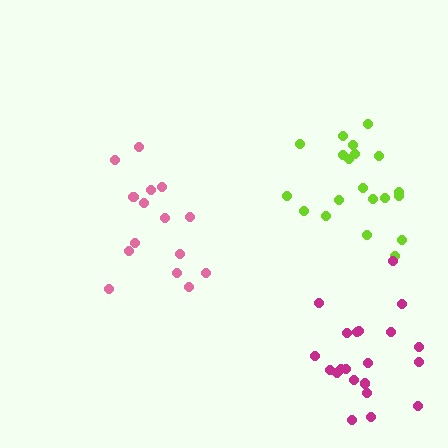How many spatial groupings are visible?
There are 3 spatial groupings.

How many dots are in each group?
Group 1: 15 dots, Group 2: 20 dots, Group 3: 21 dots (56 total).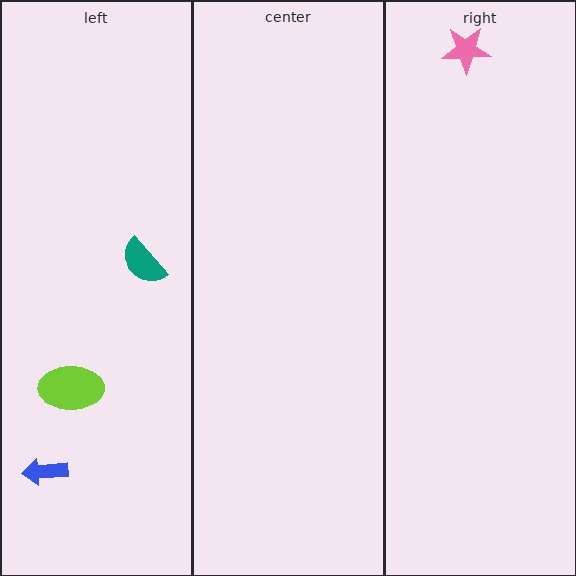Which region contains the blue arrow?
The left region.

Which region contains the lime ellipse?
The left region.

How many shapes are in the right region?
1.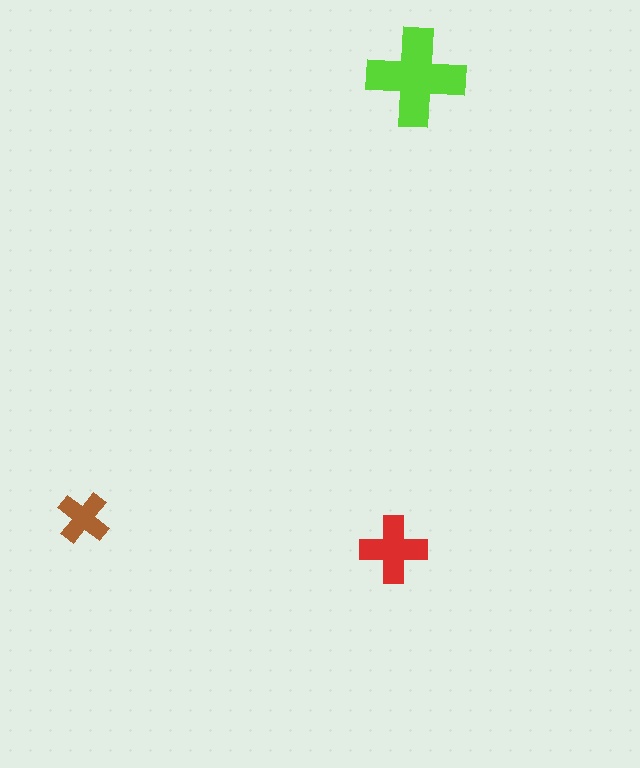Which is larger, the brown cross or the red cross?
The red one.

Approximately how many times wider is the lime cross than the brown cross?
About 2 times wider.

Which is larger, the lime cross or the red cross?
The lime one.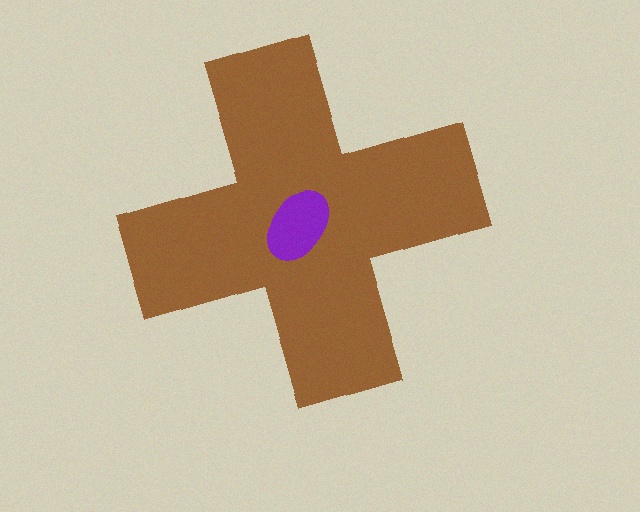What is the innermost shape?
The purple ellipse.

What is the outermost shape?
The brown cross.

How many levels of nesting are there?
2.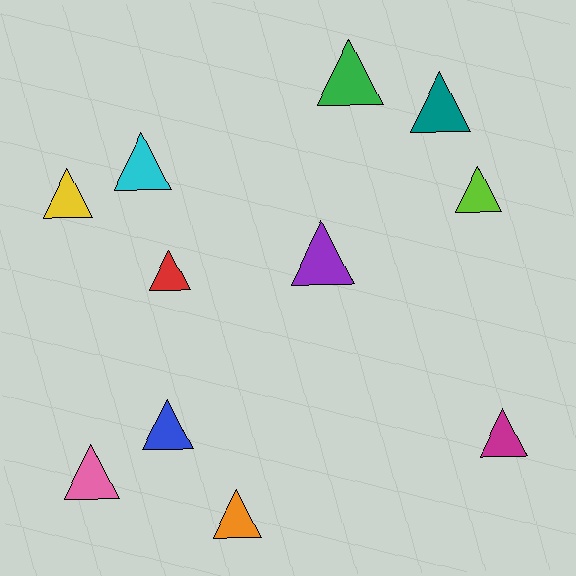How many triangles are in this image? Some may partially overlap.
There are 11 triangles.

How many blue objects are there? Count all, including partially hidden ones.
There is 1 blue object.